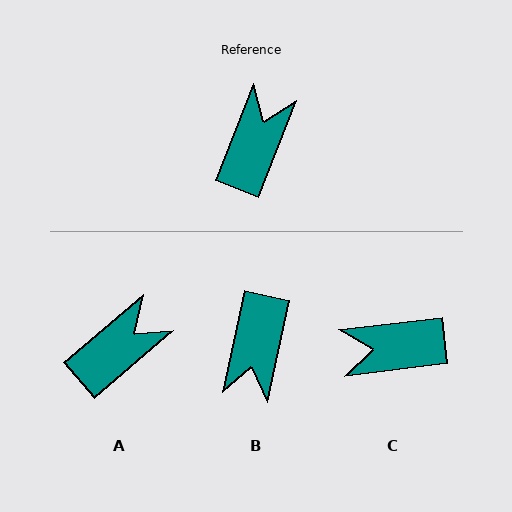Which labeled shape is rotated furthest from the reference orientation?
B, about 171 degrees away.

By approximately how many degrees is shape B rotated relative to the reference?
Approximately 171 degrees clockwise.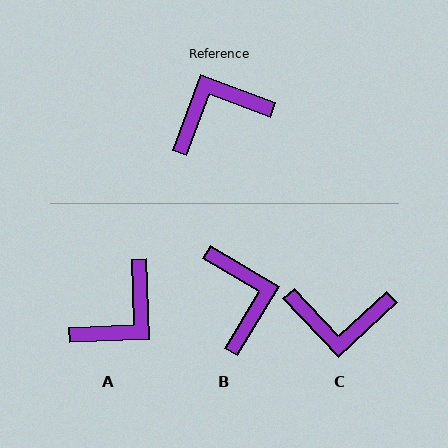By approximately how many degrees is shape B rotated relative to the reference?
Approximately 100 degrees clockwise.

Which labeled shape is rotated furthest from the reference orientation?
A, about 157 degrees away.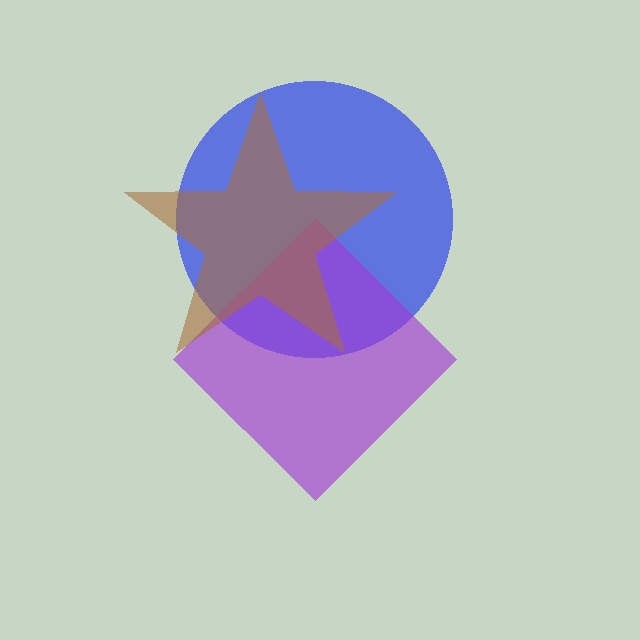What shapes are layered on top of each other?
The layered shapes are: a blue circle, a purple diamond, a brown star.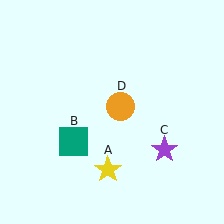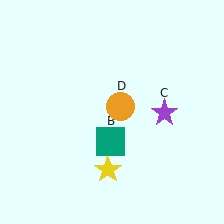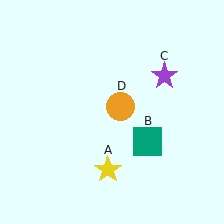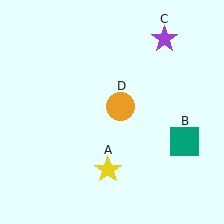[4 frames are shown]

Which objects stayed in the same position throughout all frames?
Yellow star (object A) and orange circle (object D) remained stationary.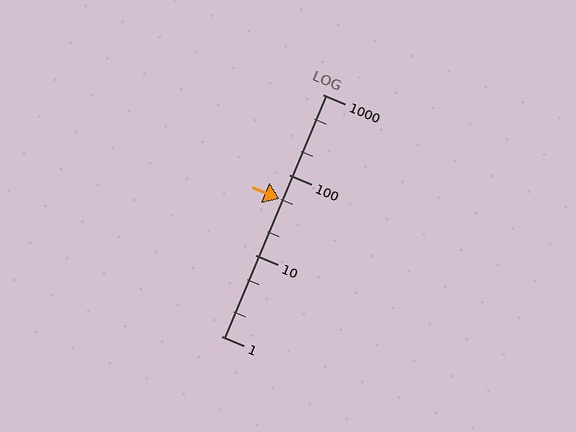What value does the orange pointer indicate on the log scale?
The pointer indicates approximately 50.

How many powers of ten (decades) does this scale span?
The scale spans 3 decades, from 1 to 1000.